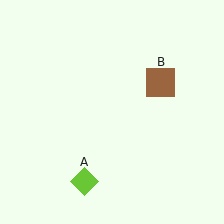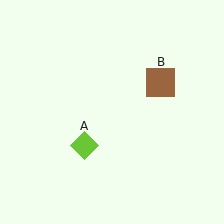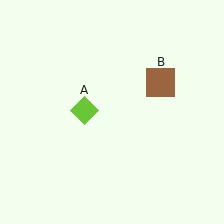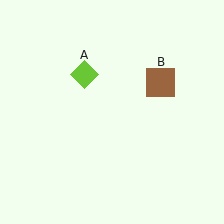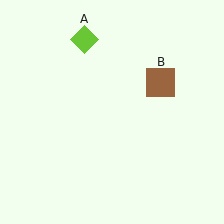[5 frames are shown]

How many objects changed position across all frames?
1 object changed position: lime diamond (object A).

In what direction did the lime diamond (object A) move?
The lime diamond (object A) moved up.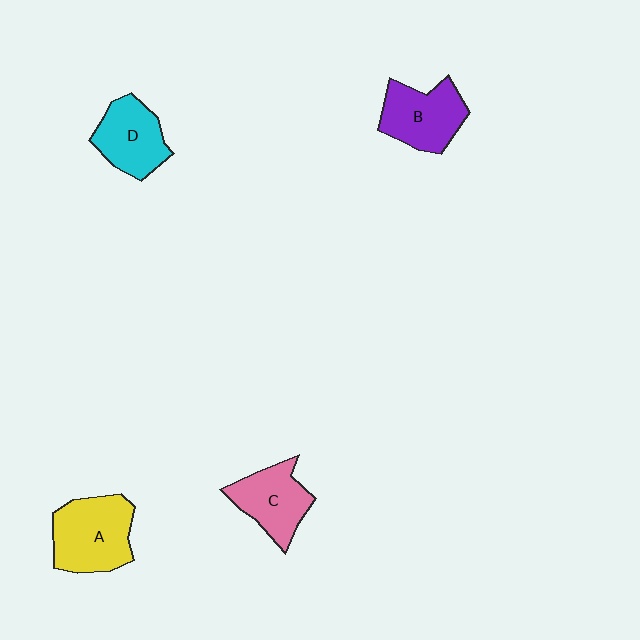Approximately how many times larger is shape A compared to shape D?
Approximately 1.3 times.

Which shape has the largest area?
Shape A (yellow).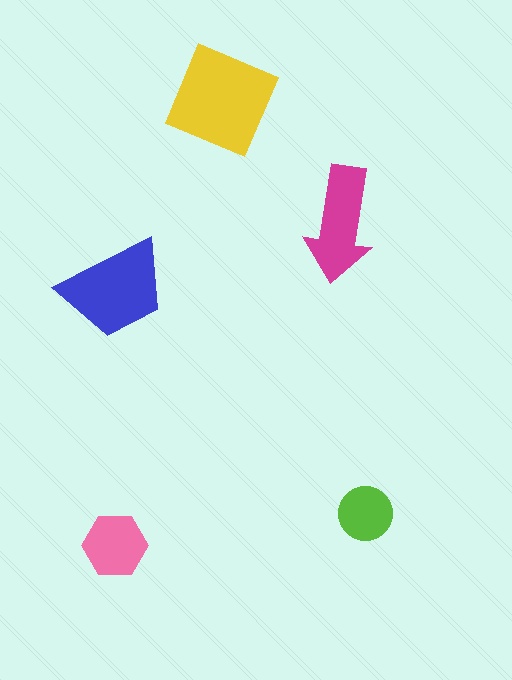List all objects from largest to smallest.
The yellow diamond, the blue trapezoid, the magenta arrow, the pink hexagon, the lime circle.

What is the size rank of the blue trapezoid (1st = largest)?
2nd.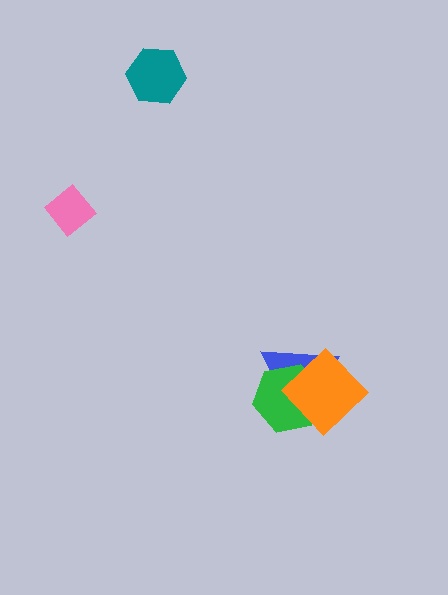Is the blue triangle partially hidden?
Yes, it is partially covered by another shape.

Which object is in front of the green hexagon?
The orange diamond is in front of the green hexagon.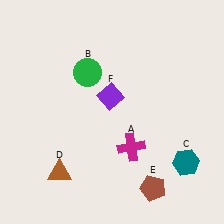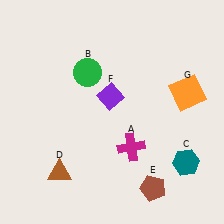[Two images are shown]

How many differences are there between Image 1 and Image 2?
There is 1 difference between the two images.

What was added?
An orange square (G) was added in Image 2.